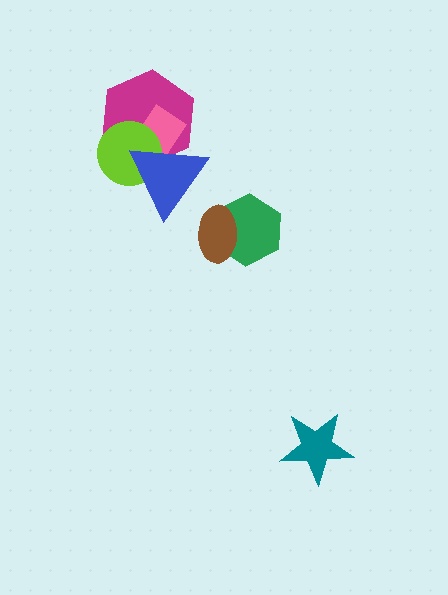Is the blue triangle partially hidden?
No, no other shape covers it.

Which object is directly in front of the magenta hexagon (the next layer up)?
The pink rectangle is directly in front of the magenta hexagon.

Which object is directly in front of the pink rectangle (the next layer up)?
The lime circle is directly in front of the pink rectangle.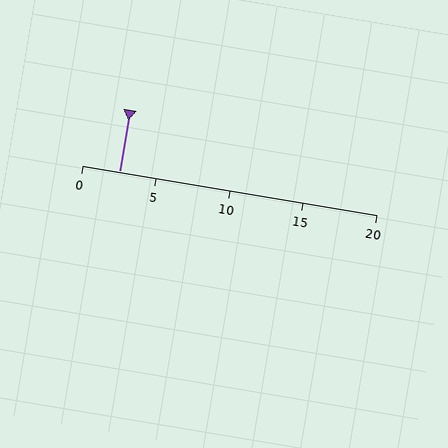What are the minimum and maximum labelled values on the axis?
The axis runs from 0 to 20.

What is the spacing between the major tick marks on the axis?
The major ticks are spaced 5 apart.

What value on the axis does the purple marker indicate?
The marker indicates approximately 2.5.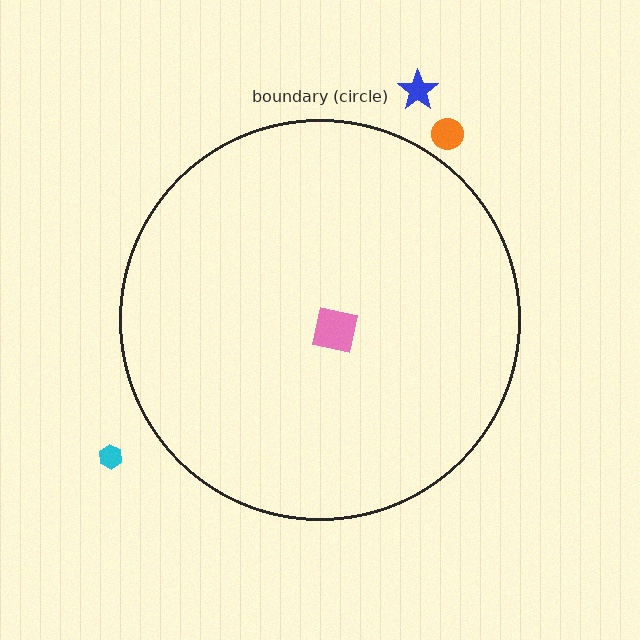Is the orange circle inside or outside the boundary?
Outside.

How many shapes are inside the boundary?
1 inside, 3 outside.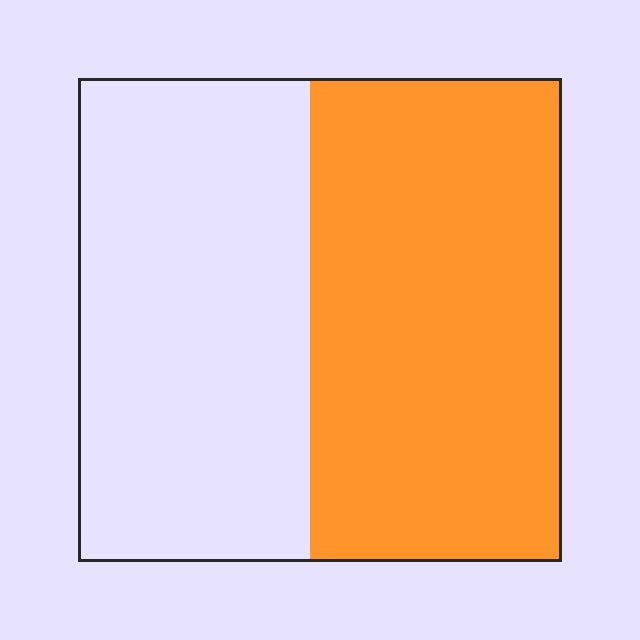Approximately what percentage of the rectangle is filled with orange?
Approximately 50%.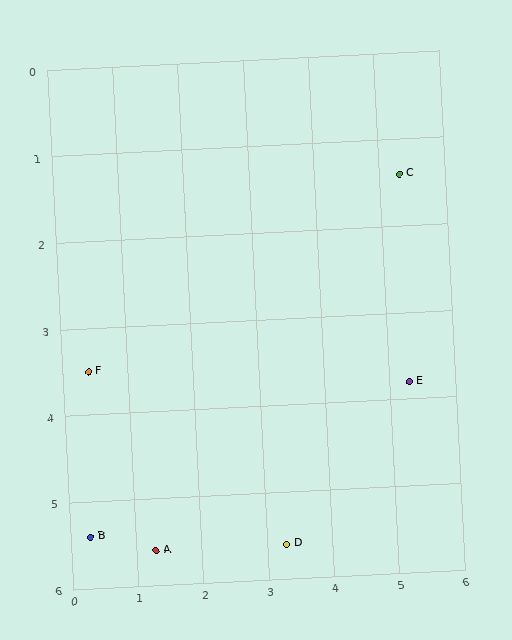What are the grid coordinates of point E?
Point E is at approximately (5.3, 3.8).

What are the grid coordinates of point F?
Point F is at approximately (0.4, 3.5).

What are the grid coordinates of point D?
Point D is at approximately (3.3, 5.6).